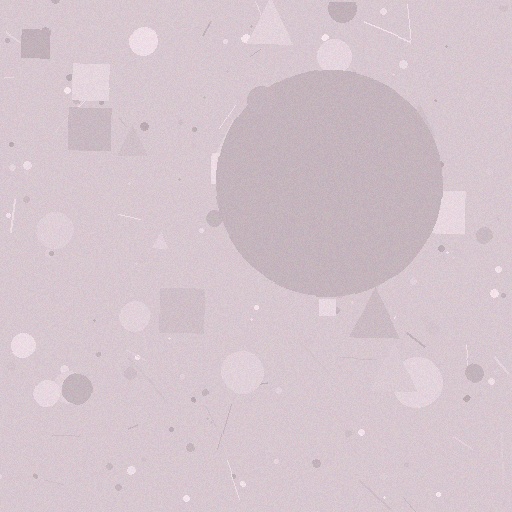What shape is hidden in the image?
A circle is hidden in the image.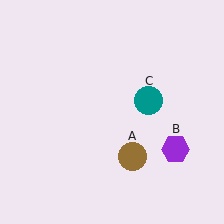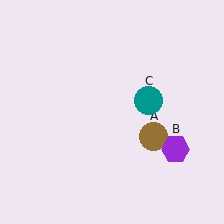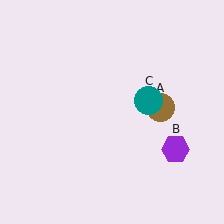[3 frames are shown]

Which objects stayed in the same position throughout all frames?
Purple hexagon (object B) and teal circle (object C) remained stationary.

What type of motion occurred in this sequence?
The brown circle (object A) rotated counterclockwise around the center of the scene.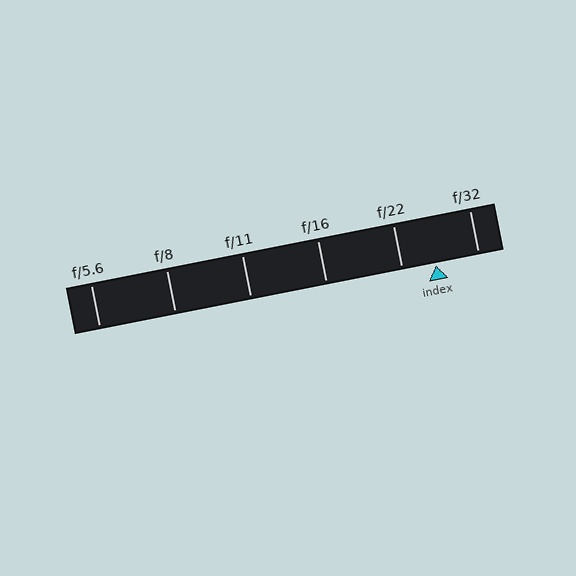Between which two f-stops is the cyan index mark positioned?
The index mark is between f/22 and f/32.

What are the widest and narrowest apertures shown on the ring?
The widest aperture shown is f/5.6 and the narrowest is f/32.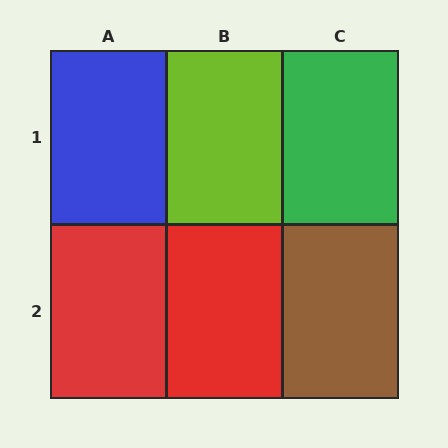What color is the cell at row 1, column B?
Lime.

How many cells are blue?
1 cell is blue.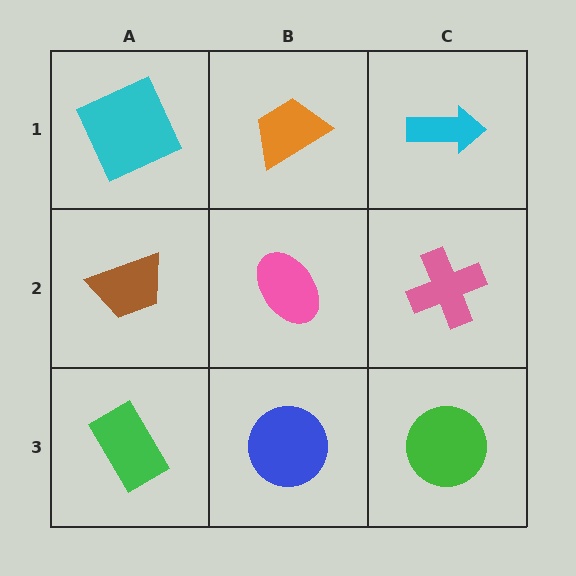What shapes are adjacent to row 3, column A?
A brown trapezoid (row 2, column A), a blue circle (row 3, column B).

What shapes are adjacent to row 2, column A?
A cyan square (row 1, column A), a green rectangle (row 3, column A), a pink ellipse (row 2, column B).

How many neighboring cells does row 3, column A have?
2.